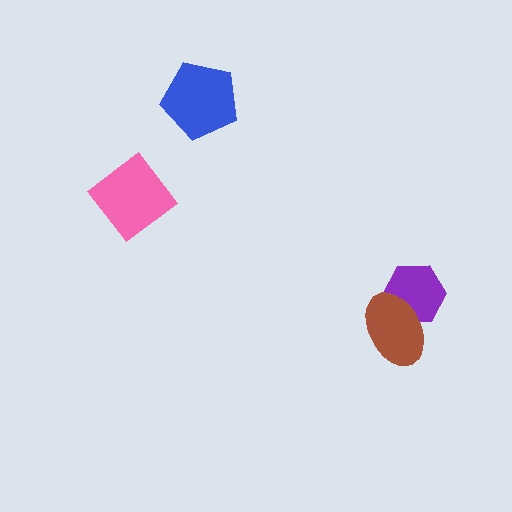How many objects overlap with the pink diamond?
0 objects overlap with the pink diamond.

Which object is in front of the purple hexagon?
The brown ellipse is in front of the purple hexagon.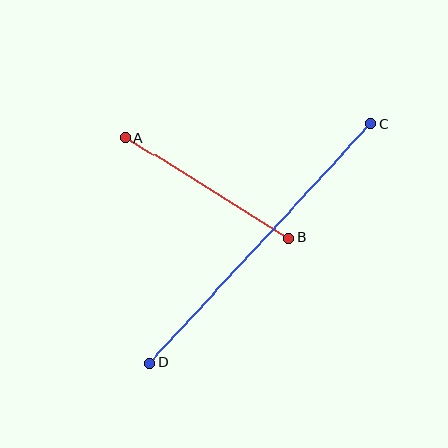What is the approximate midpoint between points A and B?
The midpoint is at approximately (207, 188) pixels.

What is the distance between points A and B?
The distance is approximately 192 pixels.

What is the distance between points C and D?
The distance is approximately 326 pixels.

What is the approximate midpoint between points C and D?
The midpoint is at approximately (260, 243) pixels.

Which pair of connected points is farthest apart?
Points C and D are farthest apart.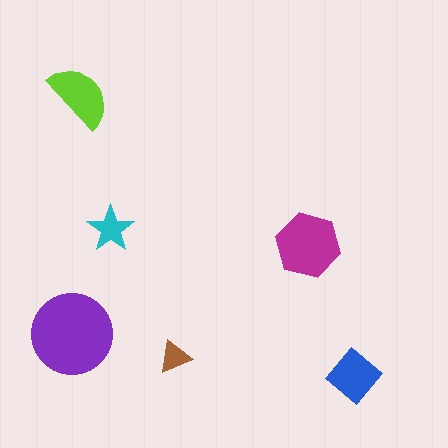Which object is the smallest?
The brown triangle.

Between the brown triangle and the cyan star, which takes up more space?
The cyan star.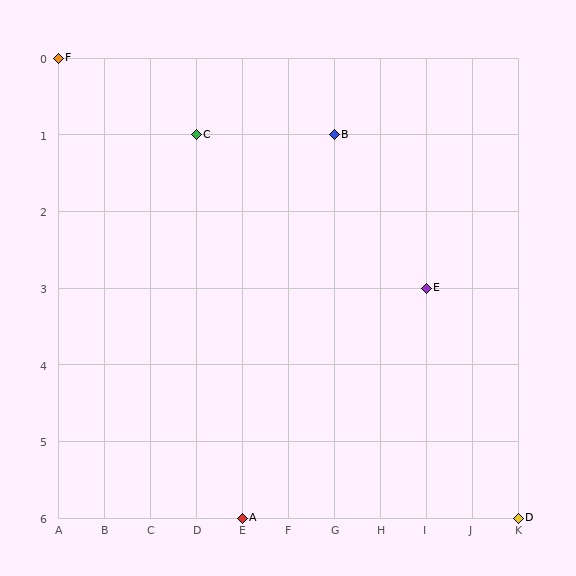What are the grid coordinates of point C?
Point C is at grid coordinates (D, 1).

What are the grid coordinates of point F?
Point F is at grid coordinates (A, 0).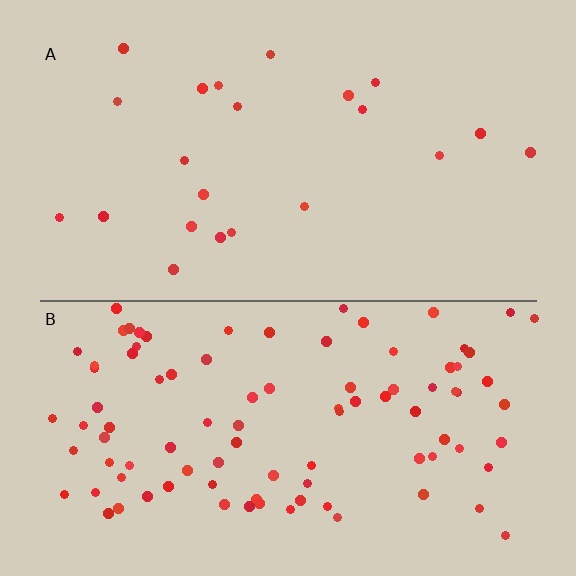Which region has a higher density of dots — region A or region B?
B (the bottom).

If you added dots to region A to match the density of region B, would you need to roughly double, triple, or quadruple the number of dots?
Approximately quadruple.